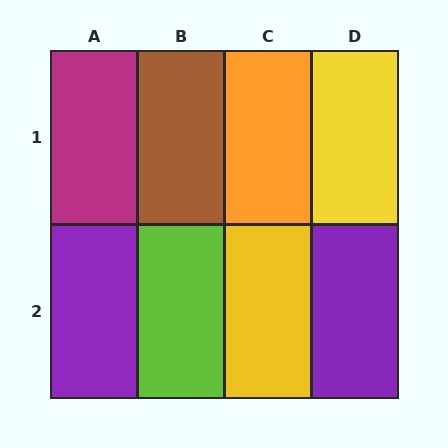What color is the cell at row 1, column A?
Magenta.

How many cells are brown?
1 cell is brown.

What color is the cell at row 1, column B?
Brown.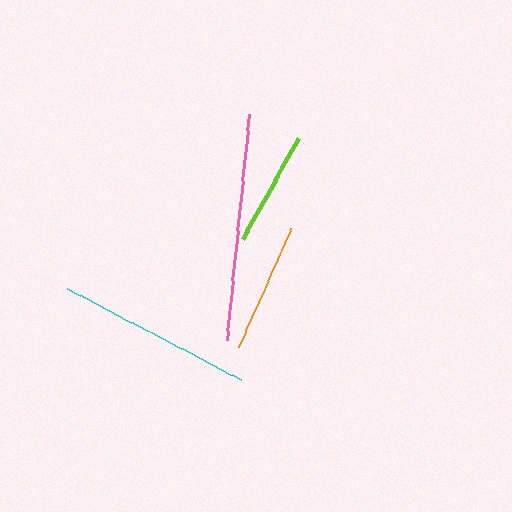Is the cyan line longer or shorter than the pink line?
The pink line is longer than the cyan line.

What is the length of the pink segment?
The pink segment is approximately 227 pixels long.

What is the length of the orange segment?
The orange segment is approximately 130 pixels long.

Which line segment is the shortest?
The lime line is the shortest at approximately 116 pixels.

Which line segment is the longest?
The pink line is the longest at approximately 227 pixels.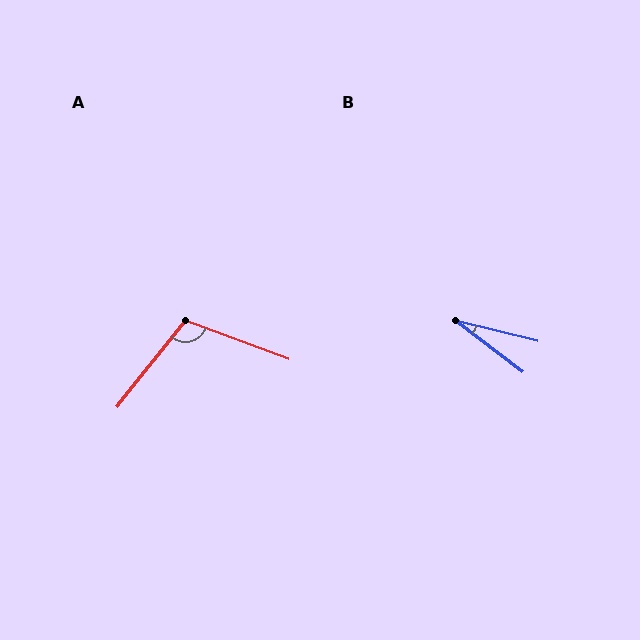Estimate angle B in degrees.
Approximately 24 degrees.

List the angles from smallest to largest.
B (24°), A (108°).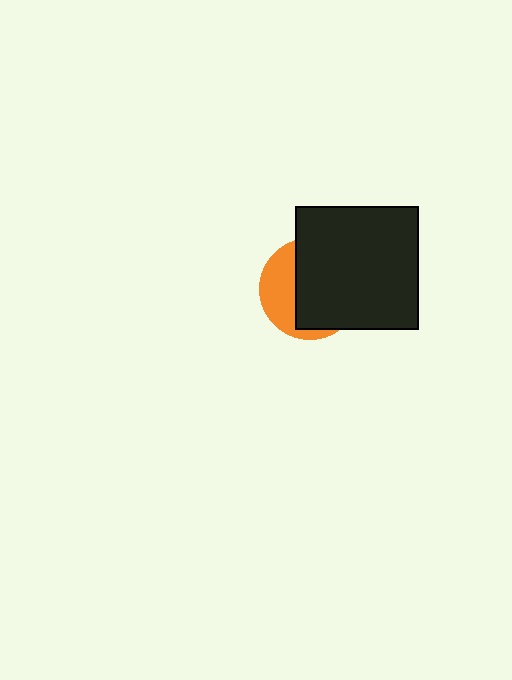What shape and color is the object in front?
The object in front is a black square.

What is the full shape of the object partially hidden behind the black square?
The partially hidden object is an orange circle.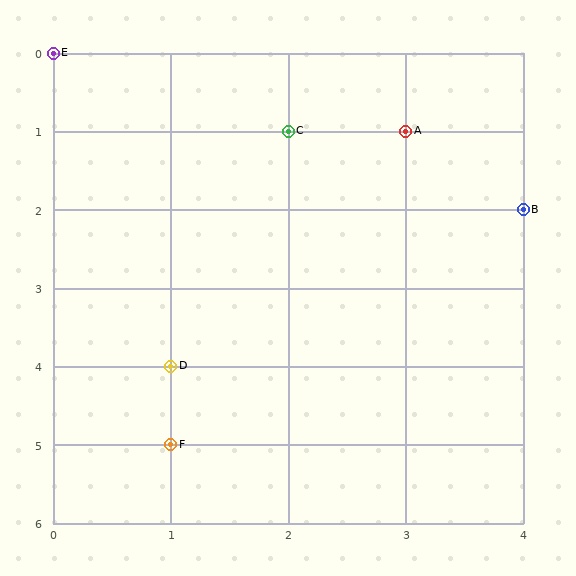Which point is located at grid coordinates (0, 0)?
Point E is at (0, 0).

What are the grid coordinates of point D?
Point D is at grid coordinates (1, 4).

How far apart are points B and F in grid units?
Points B and F are 3 columns and 3 rows apart (about 4.2 grid units diagonally).